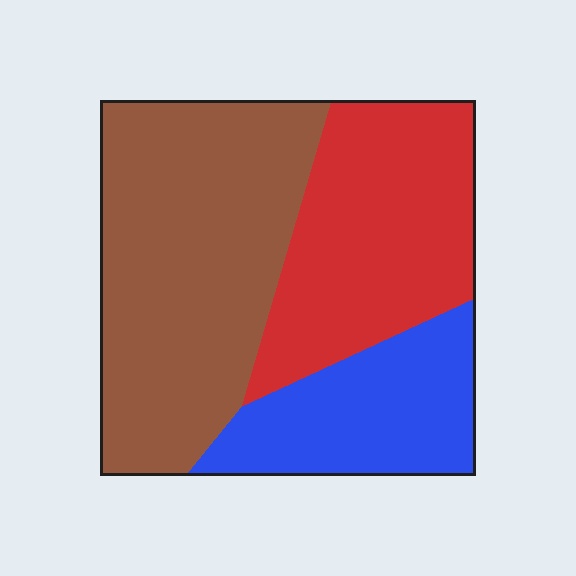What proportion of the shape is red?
Red covers 32% of the shape.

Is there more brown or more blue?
Brown.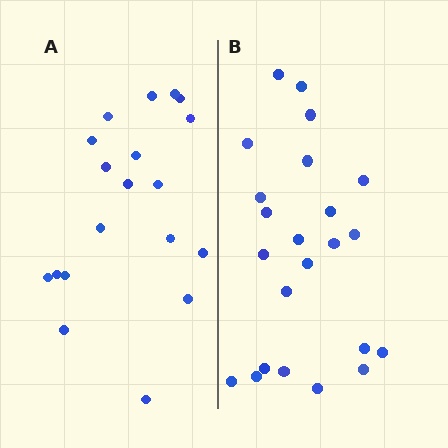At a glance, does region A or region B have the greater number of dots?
Region B (the right region) has more dots.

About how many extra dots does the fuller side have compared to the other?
Region B has about 4 more dots than region A.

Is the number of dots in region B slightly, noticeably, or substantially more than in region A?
Region B has only slightly more — the two regions are fairly close. The ratio is roughly 1.2 to 1.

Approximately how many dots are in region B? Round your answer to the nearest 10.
About 20 dots. (The exact count is 23, which rounds to 20.)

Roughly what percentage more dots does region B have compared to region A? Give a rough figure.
About 20% more.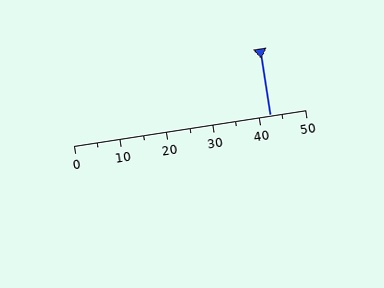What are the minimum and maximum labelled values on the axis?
The axis runs from 0 to 50.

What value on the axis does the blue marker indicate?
The marker indicates approximately 42.5.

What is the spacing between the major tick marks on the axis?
The major ticks are spaced 10 apart.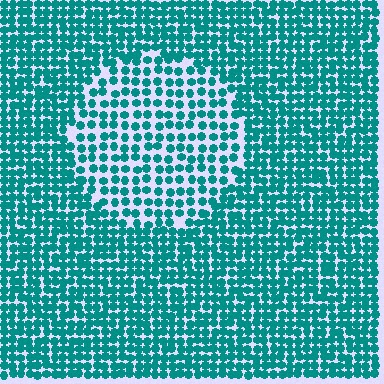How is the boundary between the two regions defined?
The boundary is defined by a change in element density (approximately 1.7x ratio). All elements are the same color, size, and shape.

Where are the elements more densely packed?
The elements are more densely packed outside the circle boundary.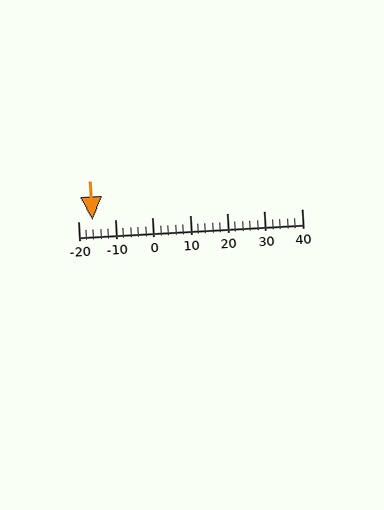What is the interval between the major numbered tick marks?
The major tick marks are spaced 10 units apart.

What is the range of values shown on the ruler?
The ruler shows values from -20 to 40.